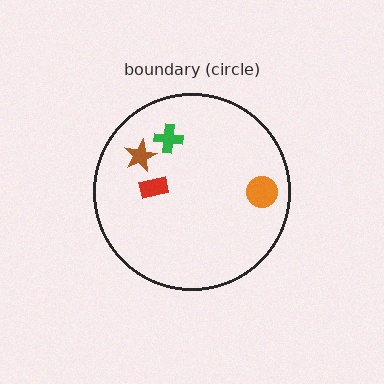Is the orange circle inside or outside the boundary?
Inside.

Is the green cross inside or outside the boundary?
Inside.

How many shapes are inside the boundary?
4 inside, 0 outside.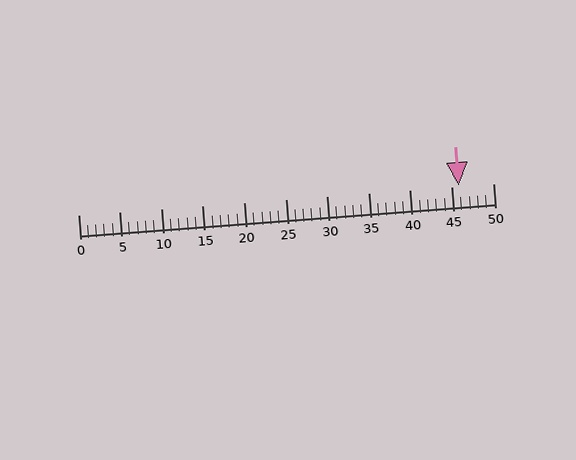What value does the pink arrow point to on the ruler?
The pink arrow points to approximately 46.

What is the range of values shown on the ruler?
The ruler shows values from 0 to 50.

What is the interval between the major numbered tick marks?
The major tick marks are spaced 5 units apart.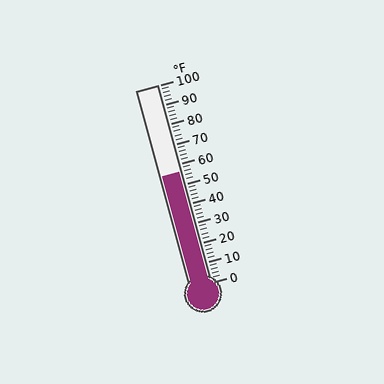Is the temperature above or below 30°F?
The temperature is above 30°F.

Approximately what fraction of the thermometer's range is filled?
The thermometer is filled to approximately 55% of its range.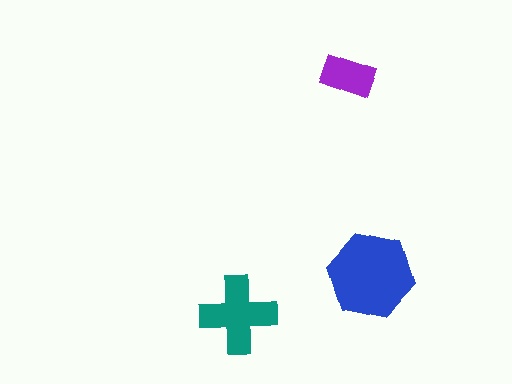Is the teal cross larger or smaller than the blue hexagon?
Smaller.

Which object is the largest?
The blue hexagon.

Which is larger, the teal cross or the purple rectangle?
The teal cross.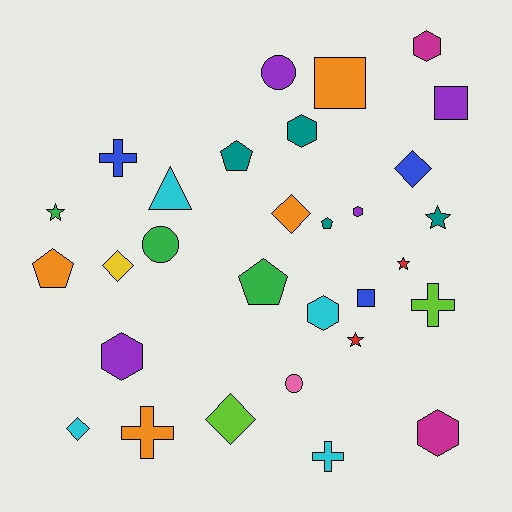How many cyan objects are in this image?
There are 4 cyan objects.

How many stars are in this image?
There are 4 stars.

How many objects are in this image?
There are 30 objects.